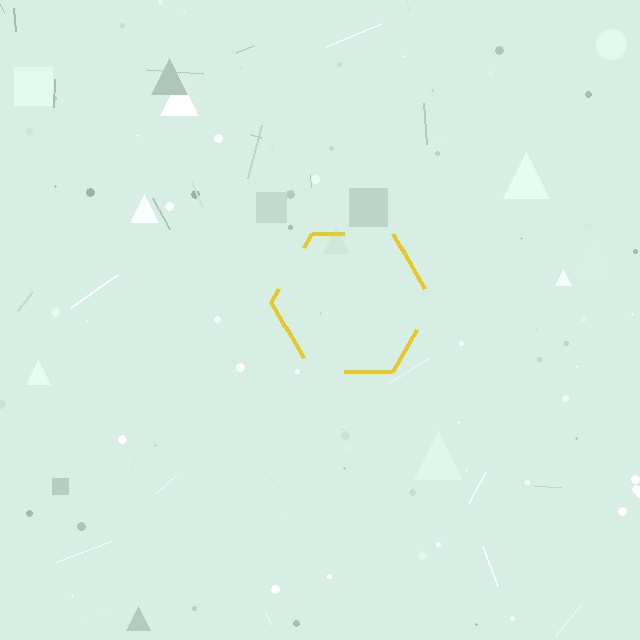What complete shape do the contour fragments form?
The contour fragments form a hexagon.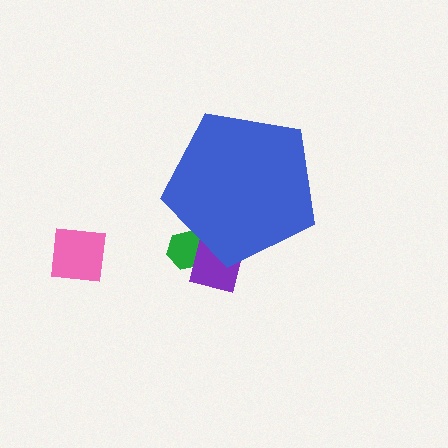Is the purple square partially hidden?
Yes, the purple square is partially hidden behind the blue pentagon.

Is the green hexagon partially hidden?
Yes, the green hexagon is partially hidden behind the blue pentagon.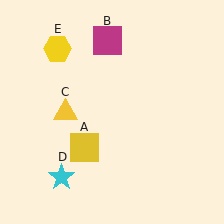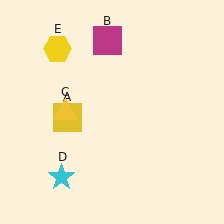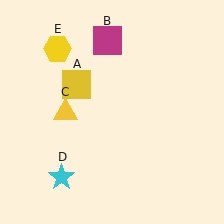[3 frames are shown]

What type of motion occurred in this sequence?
The yellow square (object A) rotated clockwise around the center of the scene.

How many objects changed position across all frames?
1 object changed position: yellow square (object A).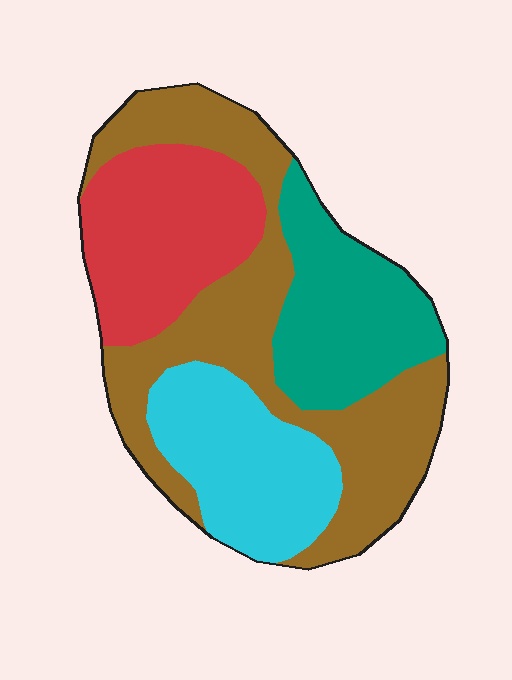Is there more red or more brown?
Brown.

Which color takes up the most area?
Brown, at roughly 40%.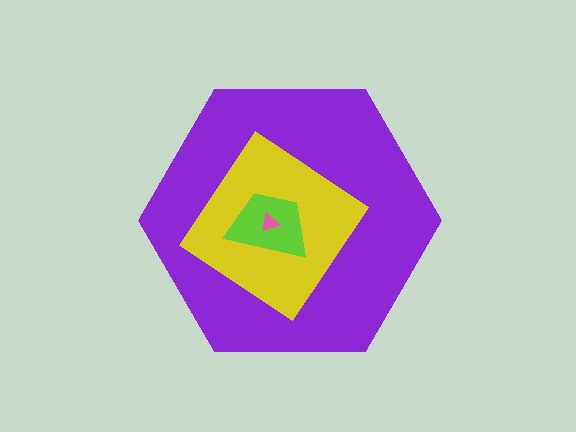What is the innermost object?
The pink triangle.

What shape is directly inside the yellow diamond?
The lime trapezoid.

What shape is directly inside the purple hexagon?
The yellow diamond.